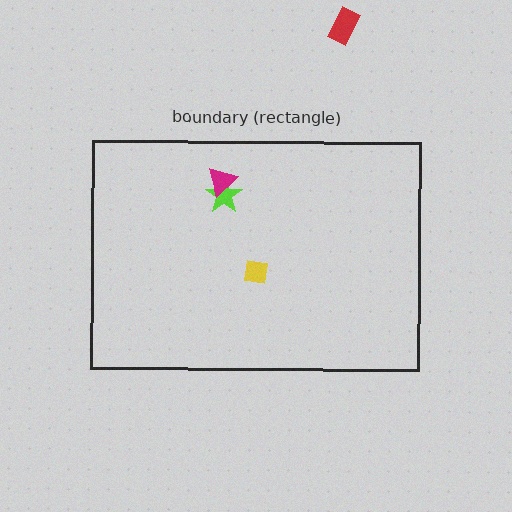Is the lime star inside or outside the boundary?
Inside.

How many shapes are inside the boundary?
3 inside, 1 outside.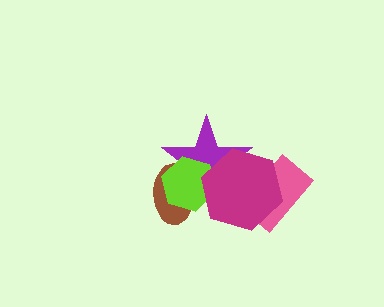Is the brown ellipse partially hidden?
Yes, it is partially covered by another shape.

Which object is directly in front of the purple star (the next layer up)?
The lime hexagon is directly in front of the purple star.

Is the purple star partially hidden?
Yes, it is partially covered by another shape.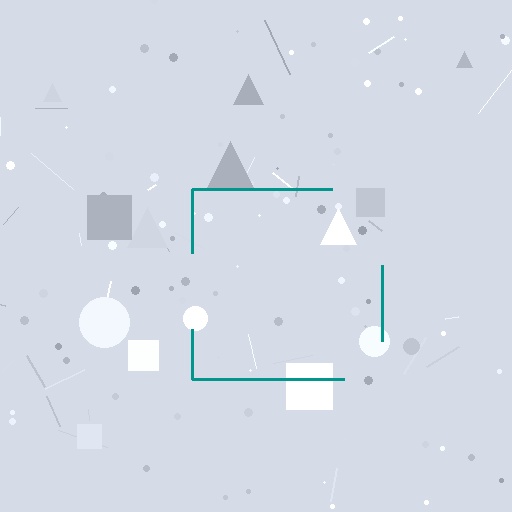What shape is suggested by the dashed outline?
The dashed outline suggests a square.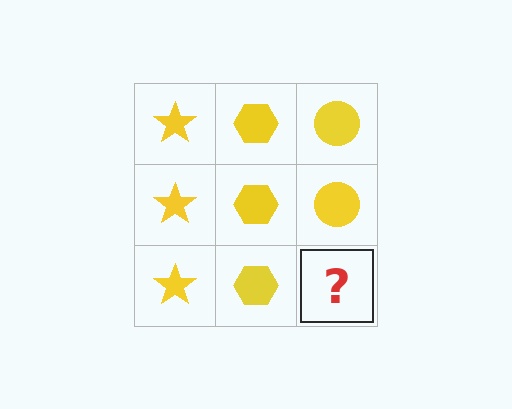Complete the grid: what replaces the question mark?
The question mark should be replaced with a yellow circle.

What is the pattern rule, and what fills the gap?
The rule is that each column has a consistent shape. The gap should be filled with a yellow circle.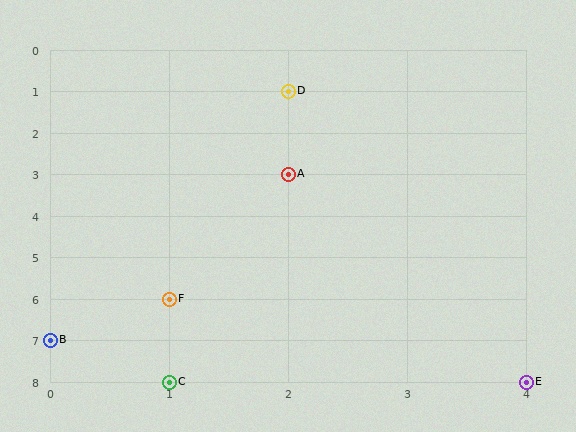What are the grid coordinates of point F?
Point F is at grid coordinates (1, 6).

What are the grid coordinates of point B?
Point B is at grid coordinates (0, 7).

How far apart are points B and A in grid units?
Points B and A are 2 columns and 4 rows apart (about 4.5 grid units diagonally).